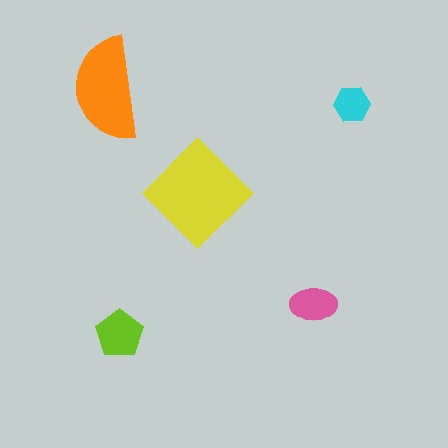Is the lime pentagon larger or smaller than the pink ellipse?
Larger.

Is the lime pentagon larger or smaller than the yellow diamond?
Smaller.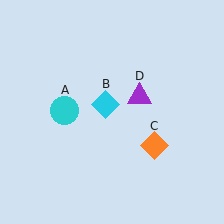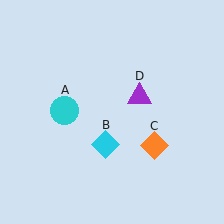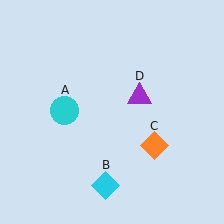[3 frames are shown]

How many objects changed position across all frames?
1 object changed position: cyan diamond (object B).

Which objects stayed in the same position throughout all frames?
Cyan circle (object A) and orange diamond (object C) and purple triangle (object D) remained stationary.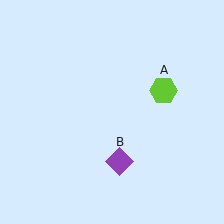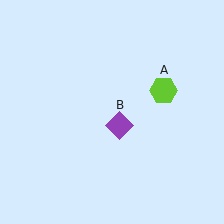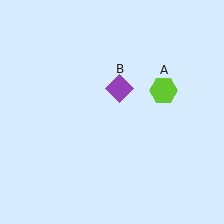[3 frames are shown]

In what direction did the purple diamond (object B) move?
The purple diamond (object B) moved up.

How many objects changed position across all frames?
1 object changed position: purple diamond (object B).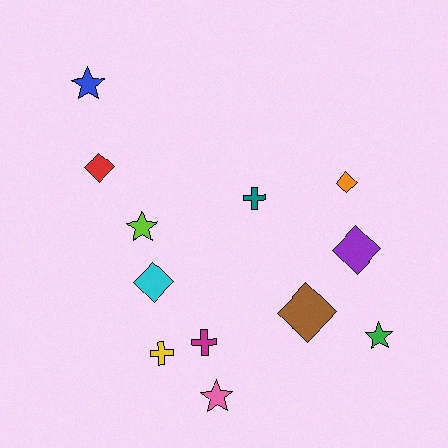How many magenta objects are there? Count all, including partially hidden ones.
There is 1 magenta object.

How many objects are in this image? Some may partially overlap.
There are 12 objects.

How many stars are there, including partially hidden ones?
There are 4 stars.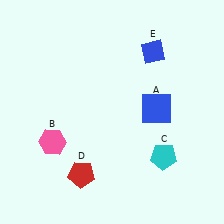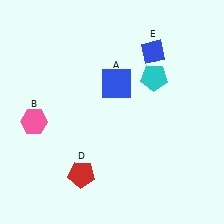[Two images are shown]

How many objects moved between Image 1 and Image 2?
3 objects moved between the two images.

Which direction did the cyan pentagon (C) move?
The cyan pentagon (C) moved up.